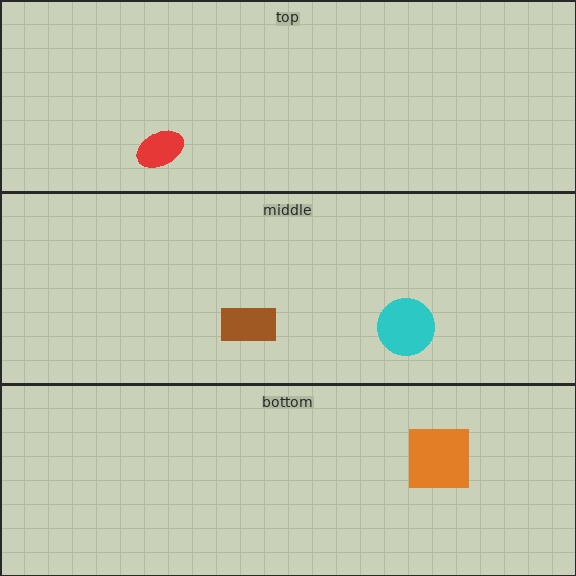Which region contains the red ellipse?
The top region.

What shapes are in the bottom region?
The orange square.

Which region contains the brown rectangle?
The middle region.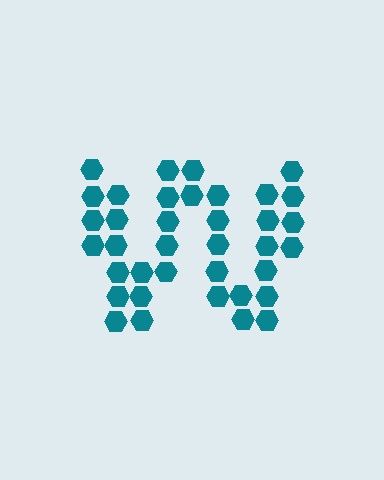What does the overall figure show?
The overall figure shows the letter W.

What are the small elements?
The small elements are hexagons.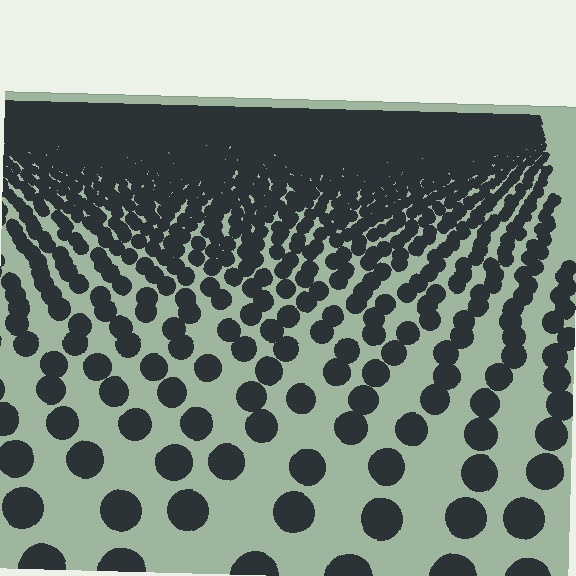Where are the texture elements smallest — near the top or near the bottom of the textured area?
Near the top.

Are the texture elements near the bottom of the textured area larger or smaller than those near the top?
Larger. Near the bottom, elements are closer to the viewer and appear at a bigger on-screen size.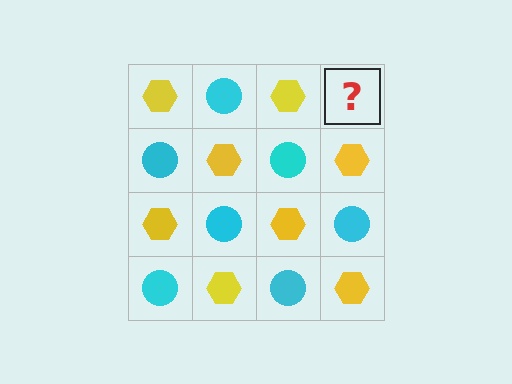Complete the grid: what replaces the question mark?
The question mark should be replaced with a cyan circle.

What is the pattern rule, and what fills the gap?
The rule is that it alternates yellow hexagon and cyan circle in a checkerboard pattern. The gap should be filled with a cyan circle.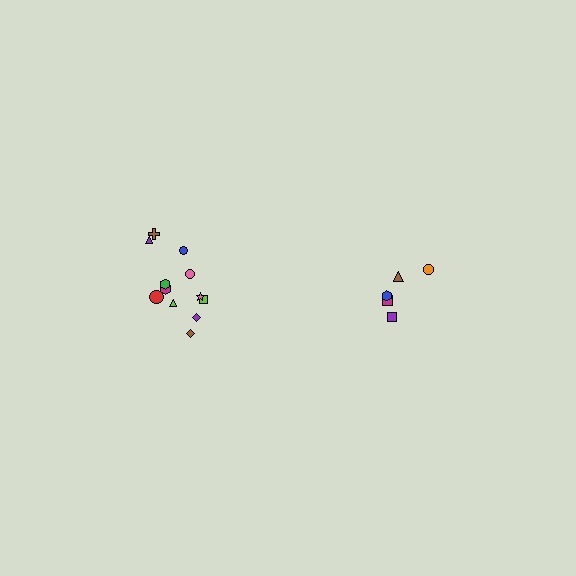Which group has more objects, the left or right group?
The left group.